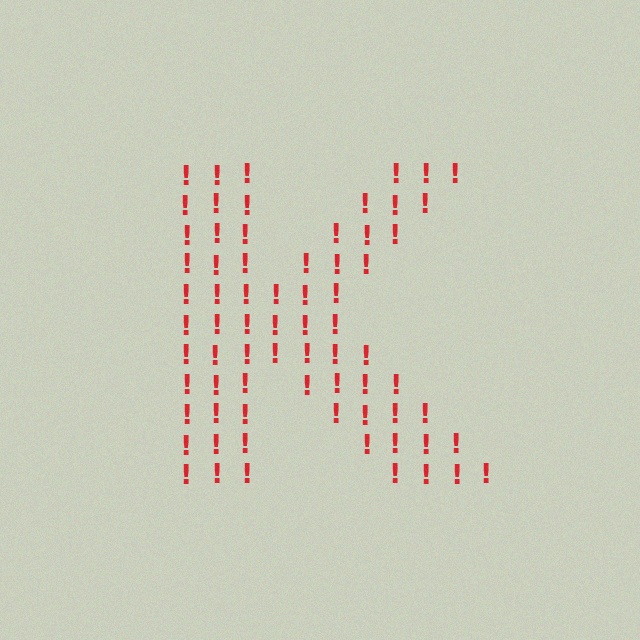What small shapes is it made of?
It is made of small exclamation marks.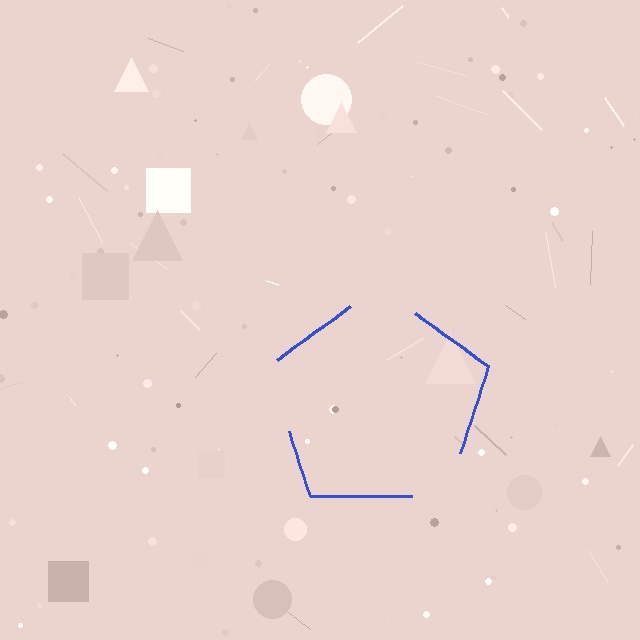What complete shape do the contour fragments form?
The contour fragments form a pentagon.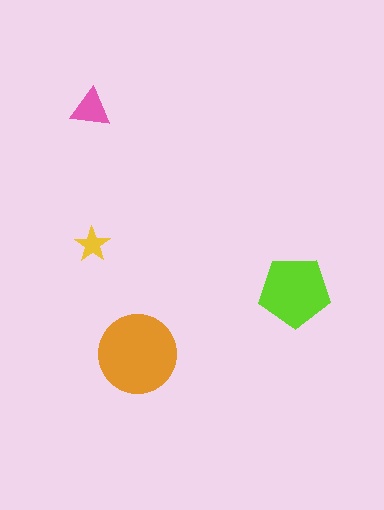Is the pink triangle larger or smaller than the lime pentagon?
Smaller.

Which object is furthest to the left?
The pink triangle is leftmost.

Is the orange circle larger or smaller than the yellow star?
Larger.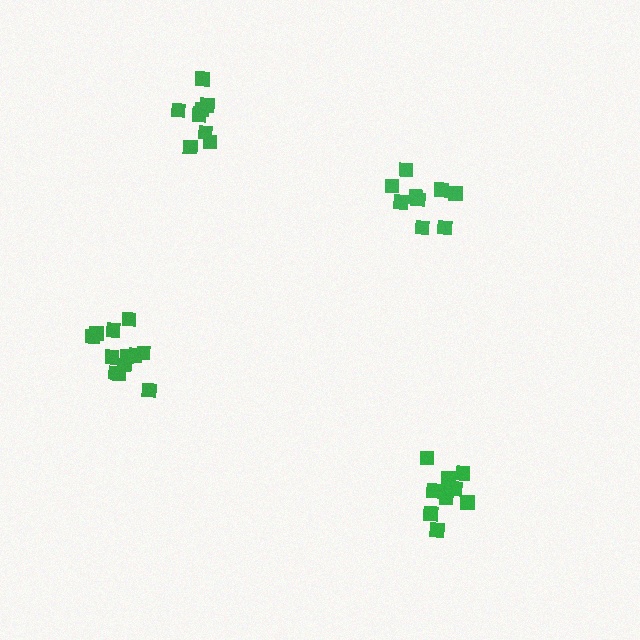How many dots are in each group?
Group 1: 11 dots, Group 2: 9 dots, Group 3: 12 dots, Group 4: 9 dots (41 total).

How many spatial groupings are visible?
There are 4 spatial groupings.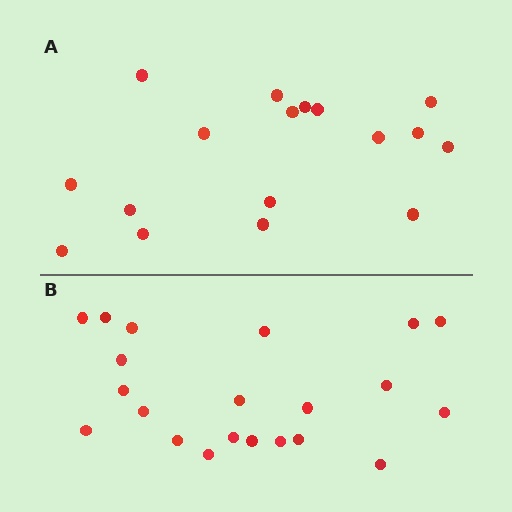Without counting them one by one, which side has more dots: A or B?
Region B (the bottom region) has more dots.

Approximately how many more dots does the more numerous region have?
Region B has about 4 more dots than region A.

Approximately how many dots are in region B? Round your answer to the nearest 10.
About 20 dots. (The exact count is 21, which rounds to 20.)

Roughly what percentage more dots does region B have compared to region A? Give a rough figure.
About 25% more.